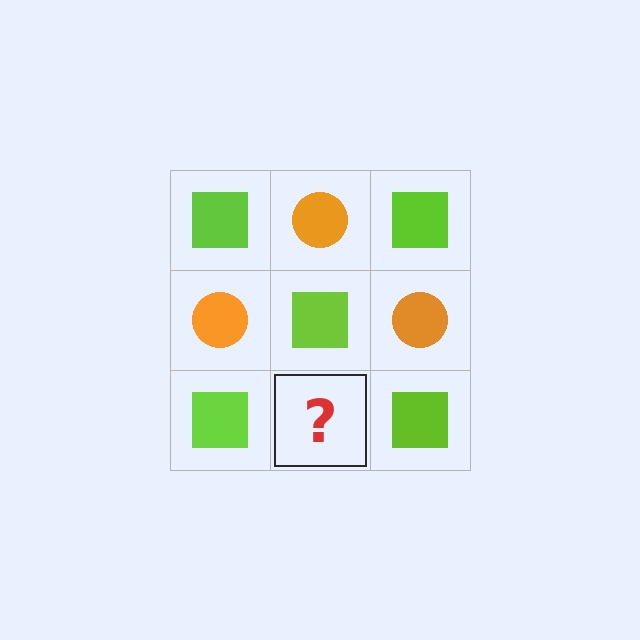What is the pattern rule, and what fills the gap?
The rule is that it alternates lime square and orange circle in a checkerboard pattern. The gap should be filled with an orange circle.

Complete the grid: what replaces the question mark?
The question mark should be replaced with an orange circle.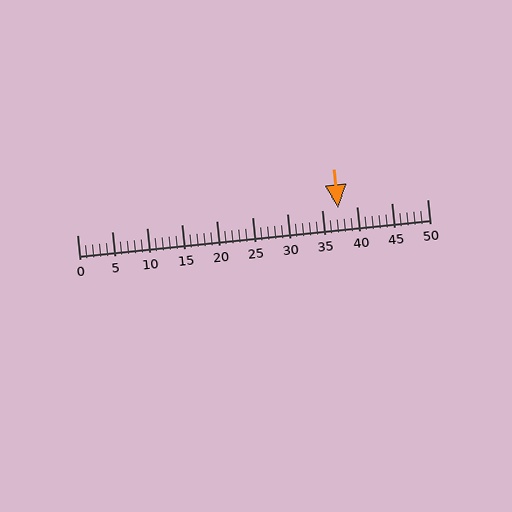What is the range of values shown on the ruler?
The ruler shows values from 0 to 50.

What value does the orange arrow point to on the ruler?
The orange arrow points to approximately 37.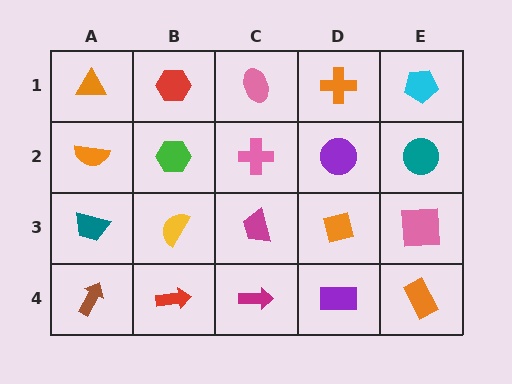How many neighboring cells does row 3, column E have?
3.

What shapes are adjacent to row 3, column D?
A purple circle (row 2, column D), a purple rectangle (row 4, column D), a magenta trapezoid (row 3, column C), a pink square (row 3, column E).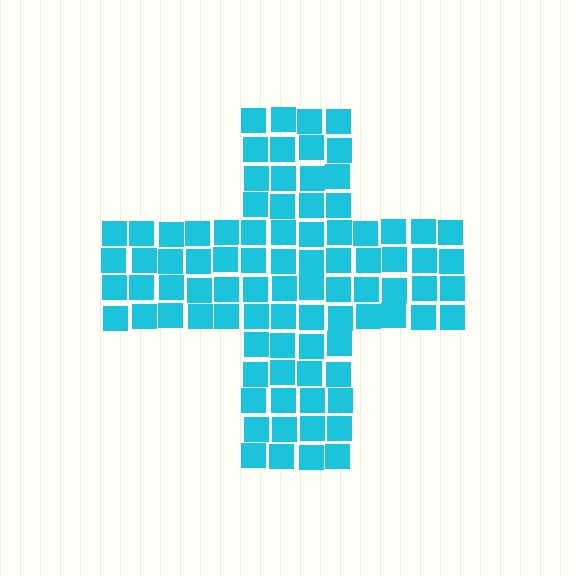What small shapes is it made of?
It is made of small squares.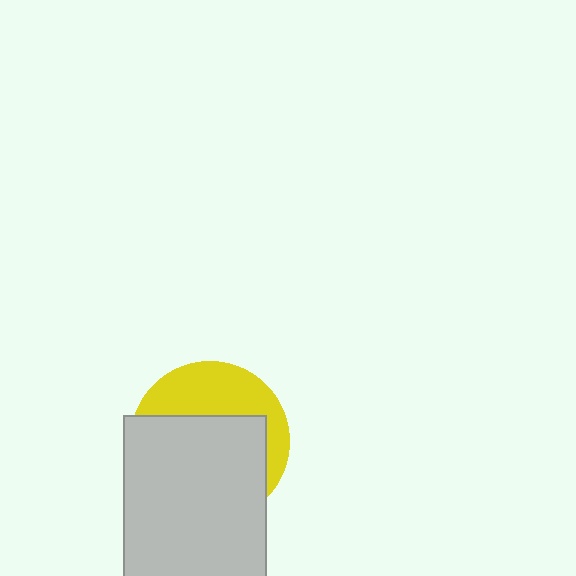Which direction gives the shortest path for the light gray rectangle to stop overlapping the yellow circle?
Moving down gives the shortest separation.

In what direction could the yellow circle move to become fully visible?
The yellow circle could move up. That would shift it out from behind the light gray rectangle entirely.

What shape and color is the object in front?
The object in front is a light gray rectangle.